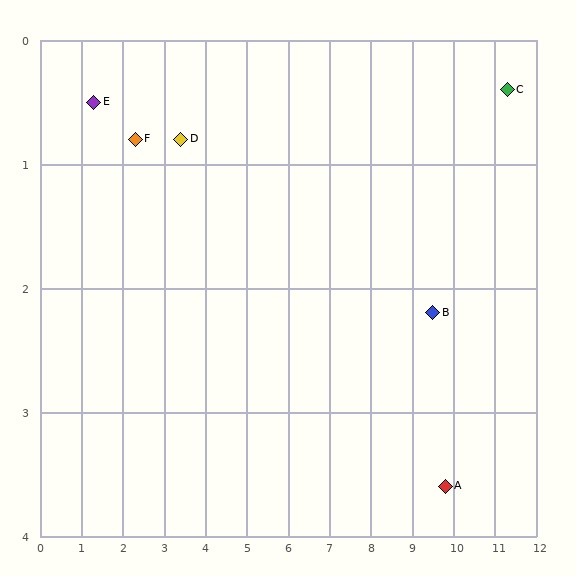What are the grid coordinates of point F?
Point F is at approximately (2.3, 0.8).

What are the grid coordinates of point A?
Point A is at approximately (9.8, 3.6).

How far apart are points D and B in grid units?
Points D and B are about 6.3 grid units apart.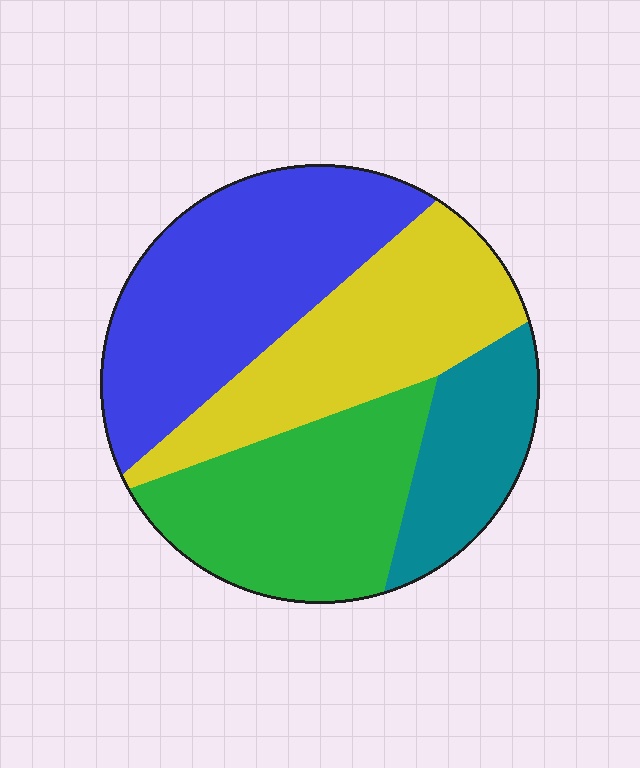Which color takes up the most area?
Blue, at roughly 30%.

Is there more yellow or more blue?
Blue.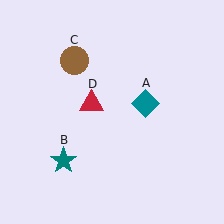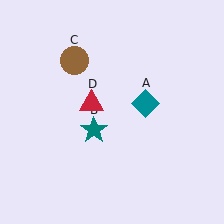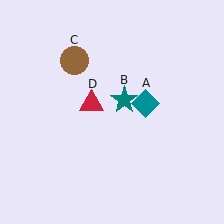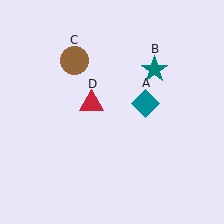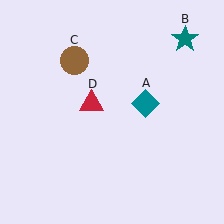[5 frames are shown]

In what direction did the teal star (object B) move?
The teal star (object B) moved up and to the right.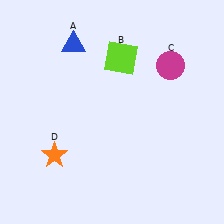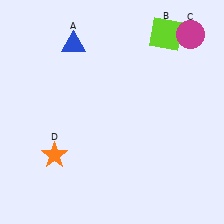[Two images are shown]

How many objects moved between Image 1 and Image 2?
2 objects moved between the two images.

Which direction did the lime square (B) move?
The lime square (B) moved right.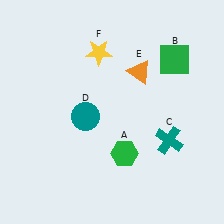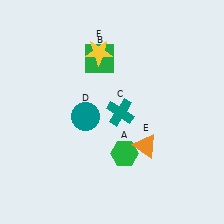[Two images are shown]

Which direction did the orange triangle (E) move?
The orange triangle (E) moved down.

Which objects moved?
The objects that moved are: the green square (B), the teal cross (C), the orange triangle (E).